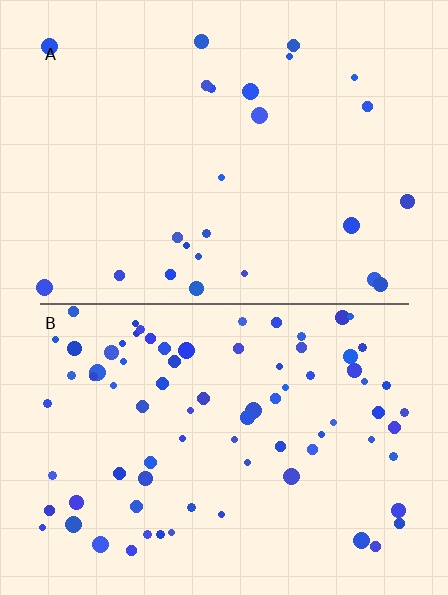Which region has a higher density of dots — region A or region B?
B (the bottom).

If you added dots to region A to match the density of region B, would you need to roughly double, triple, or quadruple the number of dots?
Approximately triple.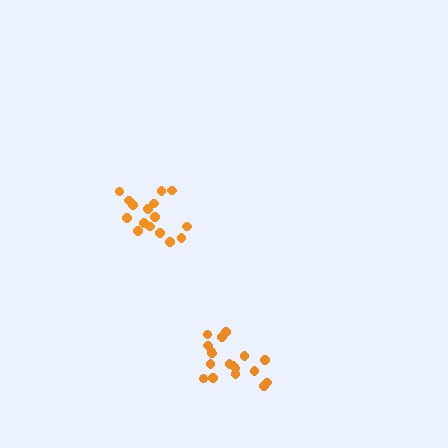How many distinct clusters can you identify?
There are 2 distinct clusters.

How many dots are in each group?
Group 1: 16 dots, Group 2: 18 dots (34 total).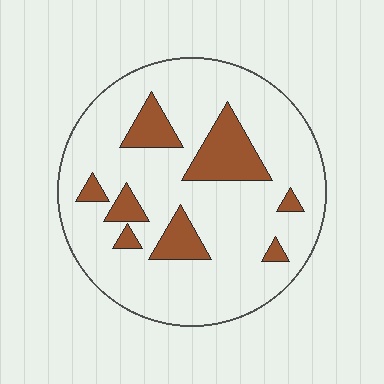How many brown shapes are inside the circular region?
8.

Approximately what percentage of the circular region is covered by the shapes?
Approximately 20%.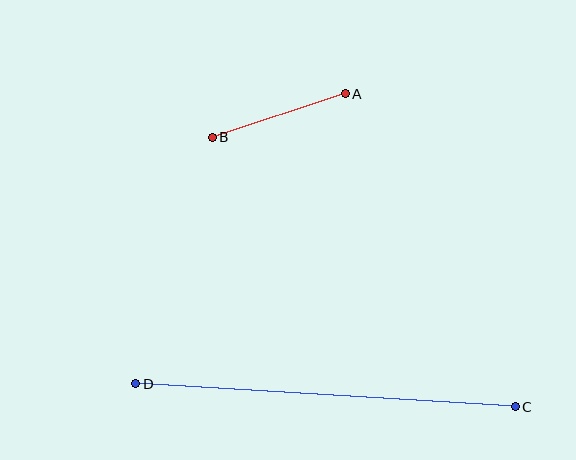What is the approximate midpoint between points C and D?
The midpoint is at approximately (325, 395) pixels.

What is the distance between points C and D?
The distance is approximately 380 pixels.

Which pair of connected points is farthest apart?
Points C and D are farthest apart.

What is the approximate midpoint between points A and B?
The midpoint is at approximately (279, 116) pixels.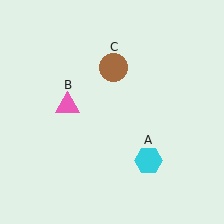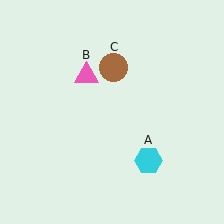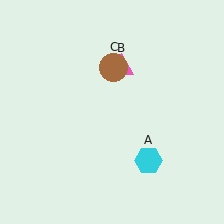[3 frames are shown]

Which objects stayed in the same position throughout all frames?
Cyan hexagon (object A) and brown circle (object C) remained stationary.